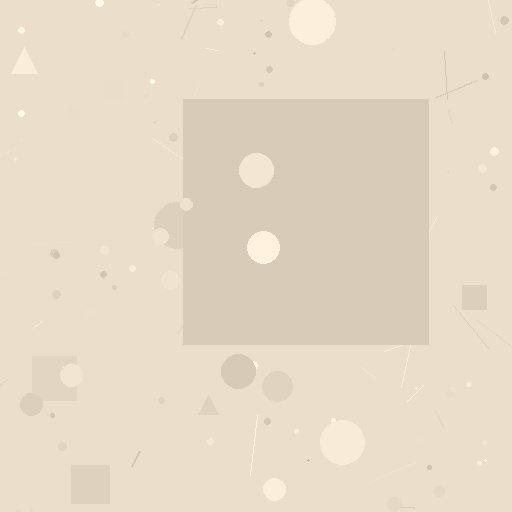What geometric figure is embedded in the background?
A square is embedded in the background.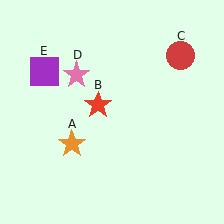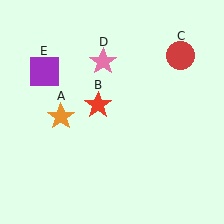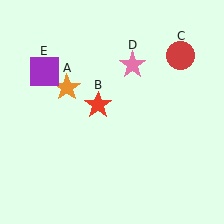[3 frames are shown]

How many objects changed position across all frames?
2 objects changed position: orange star (object A), pink star (object D).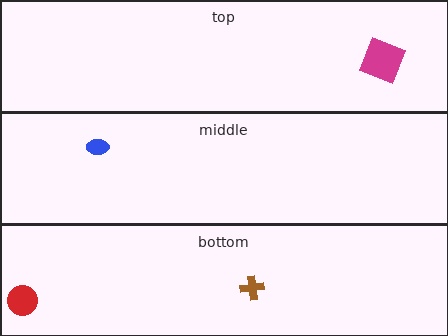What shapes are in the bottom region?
The brown cross, the red circle.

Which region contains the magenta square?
The top region.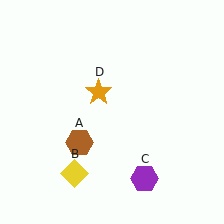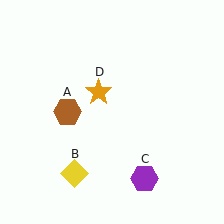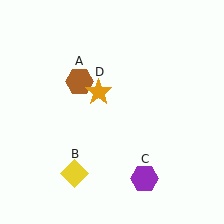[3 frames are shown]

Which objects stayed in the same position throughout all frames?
Yellow diamond (object B) and purple hexagon (object C) and orange star (object D) remained stationary.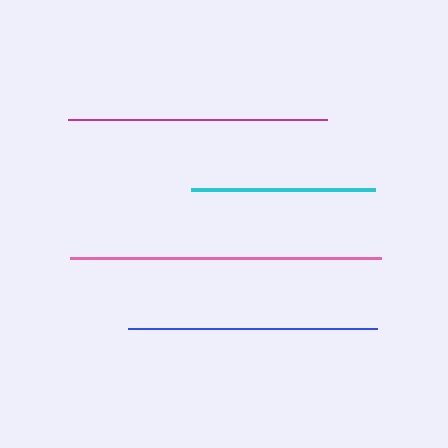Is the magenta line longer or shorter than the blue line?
The magenta line is longer than the blue line.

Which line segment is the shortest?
The cyan line is the shortest at approximately 185 pixels.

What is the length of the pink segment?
The pink segment is approximately 311 pixels long.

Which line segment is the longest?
The pink line is the longest at approximately 311 pixels.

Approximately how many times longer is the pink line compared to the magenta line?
The pink line is approximately 1.2 times the length of the magenta line.